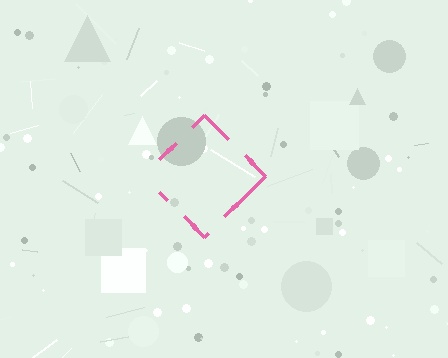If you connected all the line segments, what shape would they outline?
They would outline a diamond.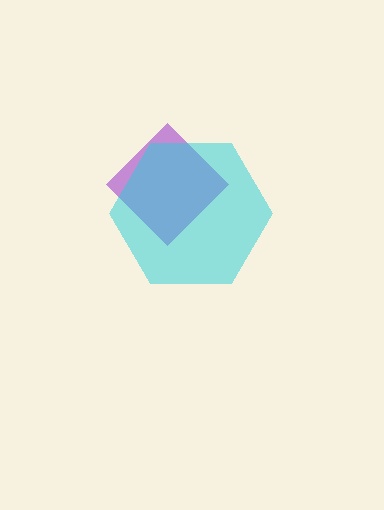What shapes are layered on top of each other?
The layered shapes are: a purple diamond, a cyan hexagon.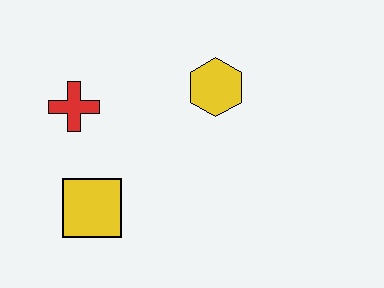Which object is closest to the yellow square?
The red cross is closest to the yellow square.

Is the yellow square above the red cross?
No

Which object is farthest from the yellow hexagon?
The yellow square is farthest from the yellow hexagon.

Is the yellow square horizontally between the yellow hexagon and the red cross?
Yes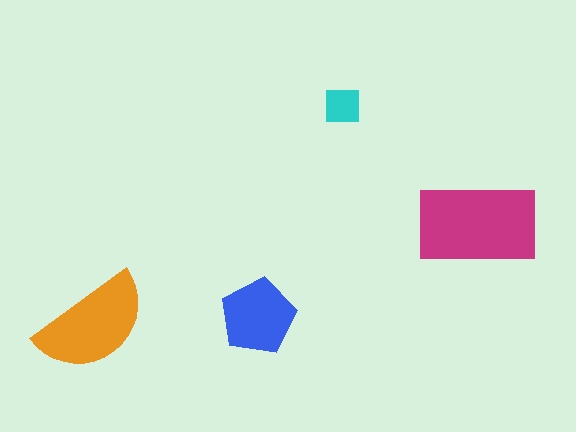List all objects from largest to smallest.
The magenta rectangle, the orange semicircle, the blue pentagon, the cyan square.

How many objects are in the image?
There are 4 objects in the image.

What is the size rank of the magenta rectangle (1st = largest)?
1st.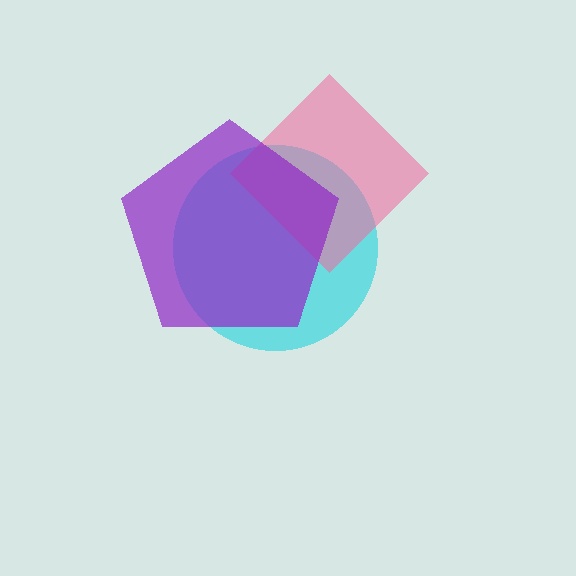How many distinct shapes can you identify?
There are 3 distinct shapes: a cyan circle, a pink diamond, a purple pentagon.